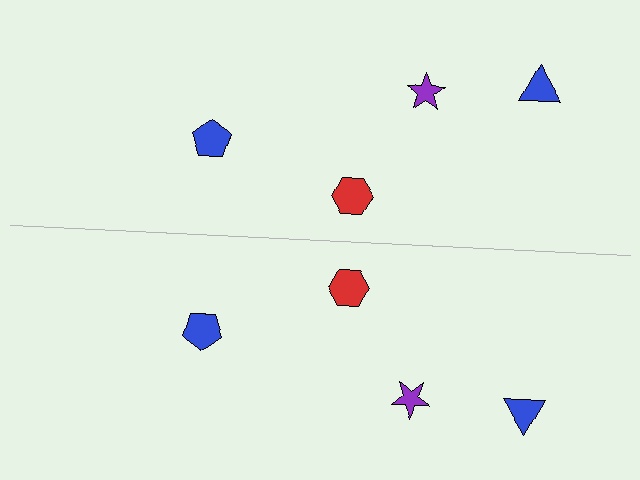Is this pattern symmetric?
Yes, this pattern has bilateral (reflection) symmetry.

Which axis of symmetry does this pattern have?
The pattern has a horizontal axis of symmetry running through the center of the image.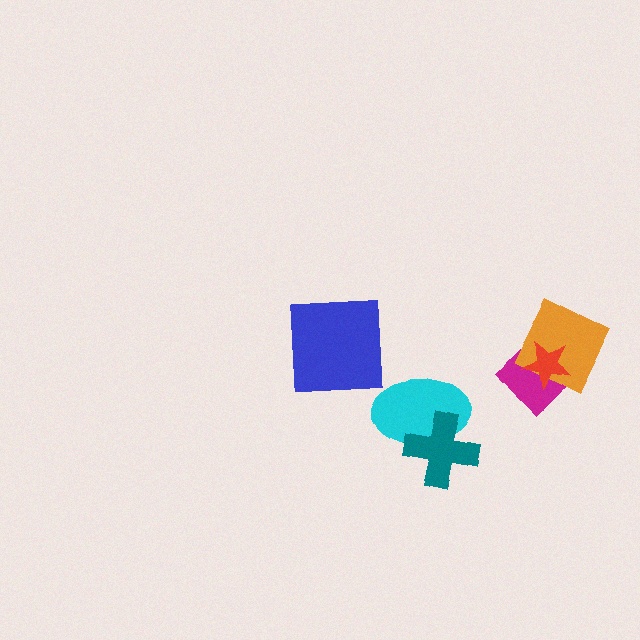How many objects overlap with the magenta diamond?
2 objects overlap with the magenta diamond.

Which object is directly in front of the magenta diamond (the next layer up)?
The orange square is directly in front of the magenta diamond.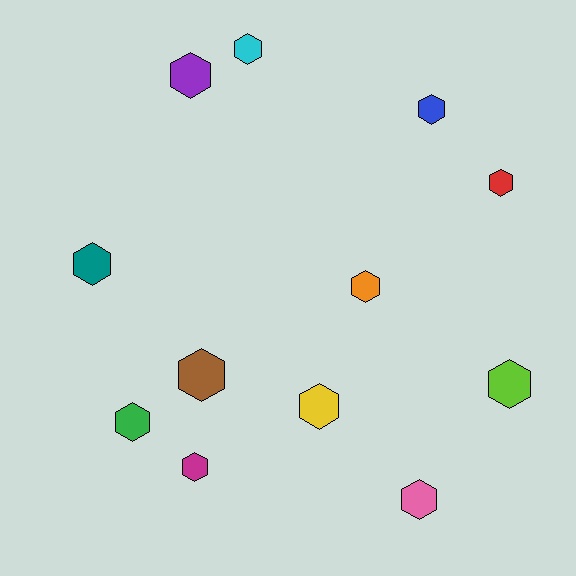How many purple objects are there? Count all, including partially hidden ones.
There is 1 purple object.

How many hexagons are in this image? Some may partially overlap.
There are 12 hexagons.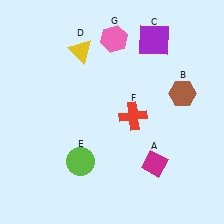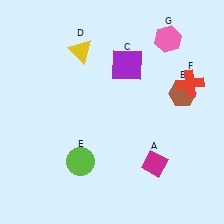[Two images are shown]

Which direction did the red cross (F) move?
The red cross (F) moved right.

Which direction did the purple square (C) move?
The purple square (C) moved left.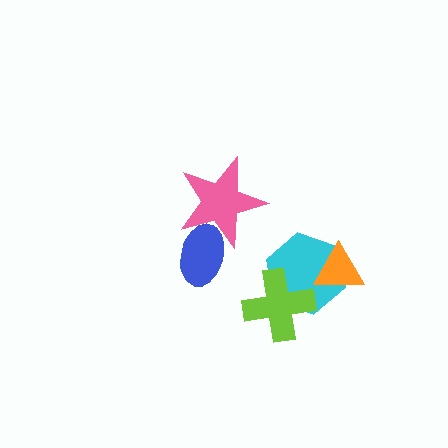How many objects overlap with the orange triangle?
1 object overlaps with the orange triangle.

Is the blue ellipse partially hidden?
Yes, it is partially covered by another shape.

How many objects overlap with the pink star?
1 object overlaps with the pink star.